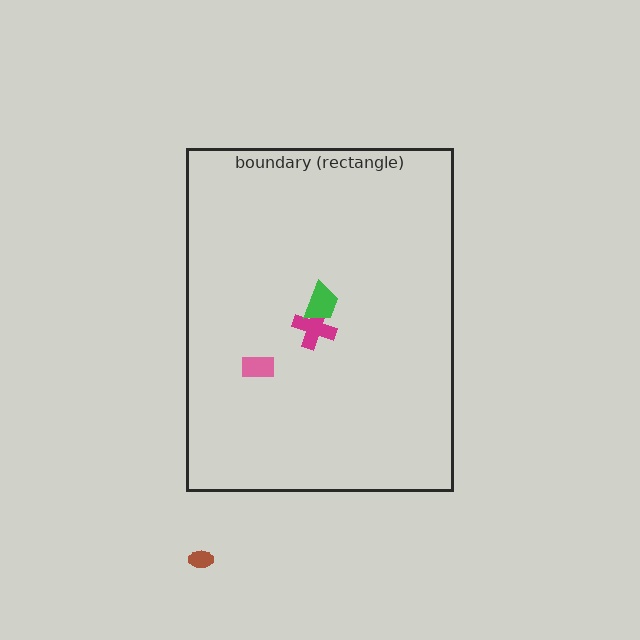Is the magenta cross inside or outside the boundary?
Inside.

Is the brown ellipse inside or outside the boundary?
Outside.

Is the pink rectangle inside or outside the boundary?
Inside.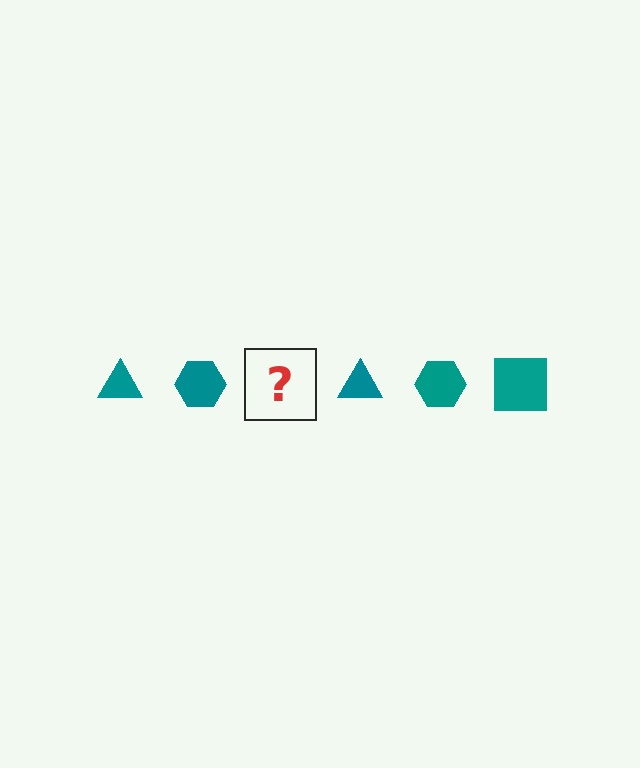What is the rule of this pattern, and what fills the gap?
The rule is that the pattern cycles through triangle, hexagon, square shapes in teal. The gap should be filled with a teal square.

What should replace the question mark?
The question mark should be replaced with a teal square.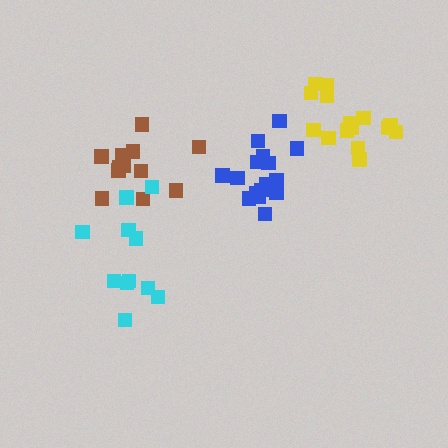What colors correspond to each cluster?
The clusters are colored: blue, brown, cyan, yellow.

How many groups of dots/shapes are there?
There are 4 groups.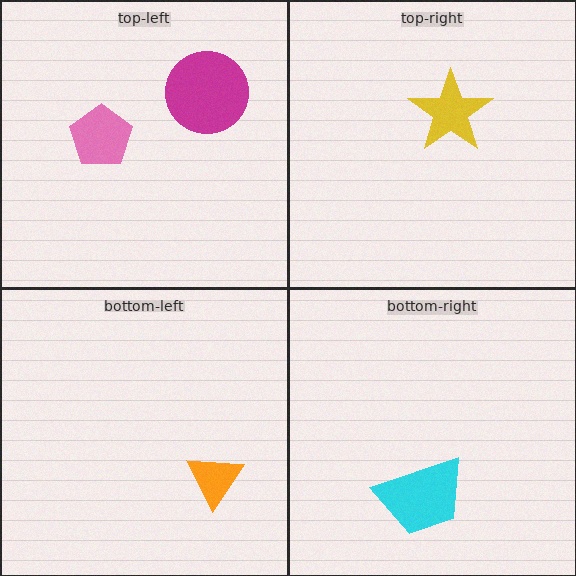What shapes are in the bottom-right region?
The cyan trapezoid.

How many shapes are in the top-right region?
1.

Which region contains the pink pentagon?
The top-left region.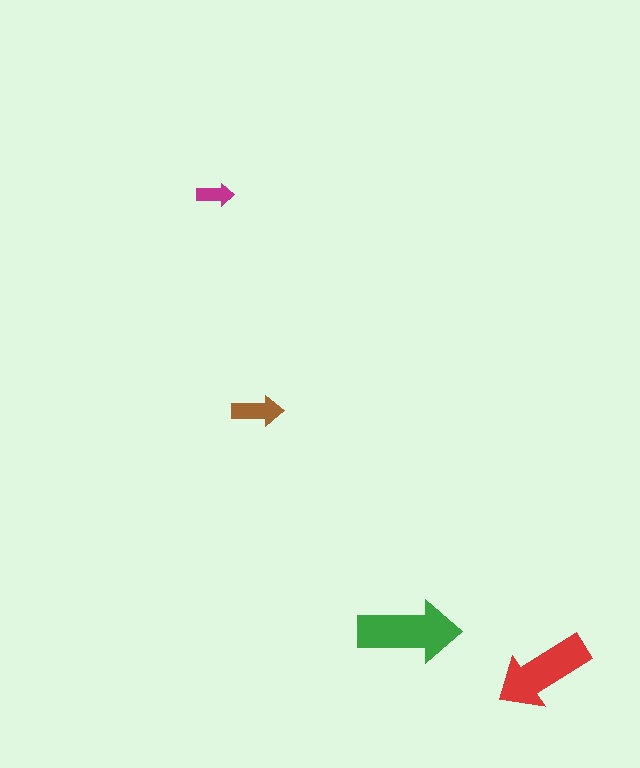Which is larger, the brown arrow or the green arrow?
The green one.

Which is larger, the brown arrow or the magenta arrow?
The brown one.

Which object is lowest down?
The red arrow is bottommost.